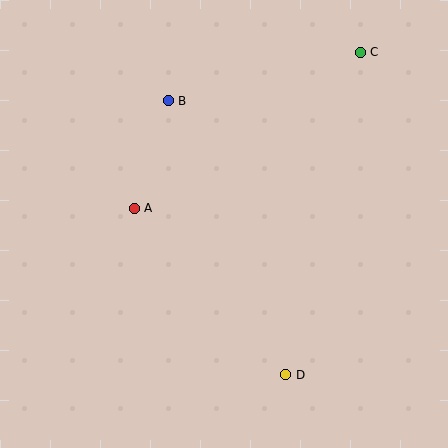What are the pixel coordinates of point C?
Point C is at (360, 52).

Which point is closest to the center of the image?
Point A at (134, 208) is closest to the center.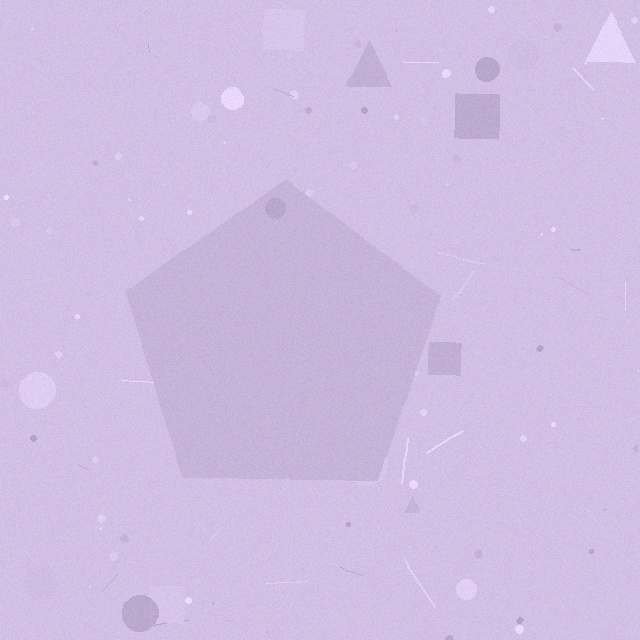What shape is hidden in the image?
A pentagon is hidden in the image.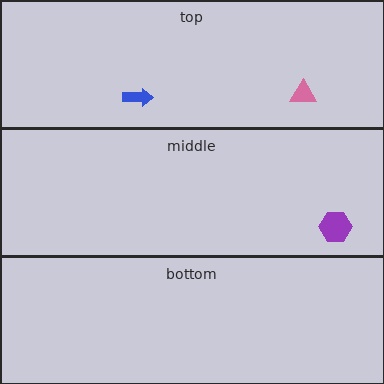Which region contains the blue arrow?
The top region.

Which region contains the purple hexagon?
The middle region.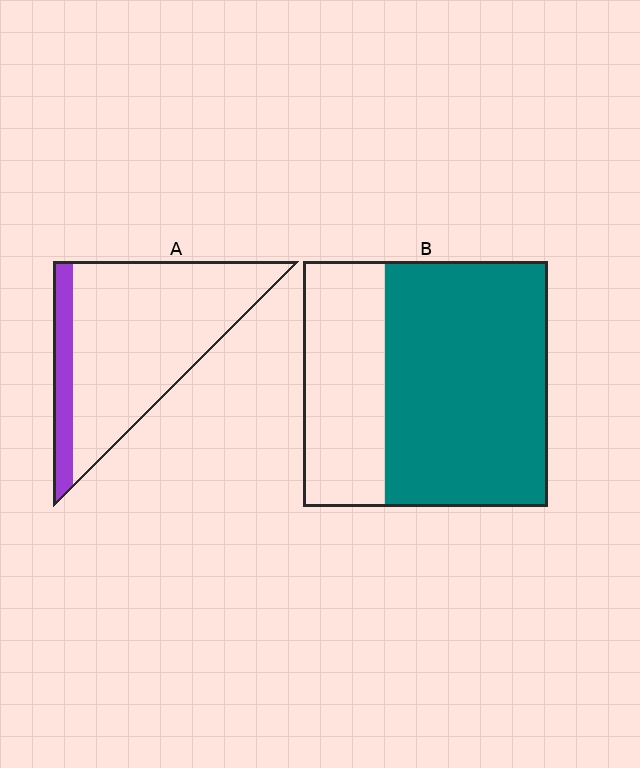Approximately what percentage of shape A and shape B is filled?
A is approximately 15% and B is approximately 65%.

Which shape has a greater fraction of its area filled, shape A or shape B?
Shape B.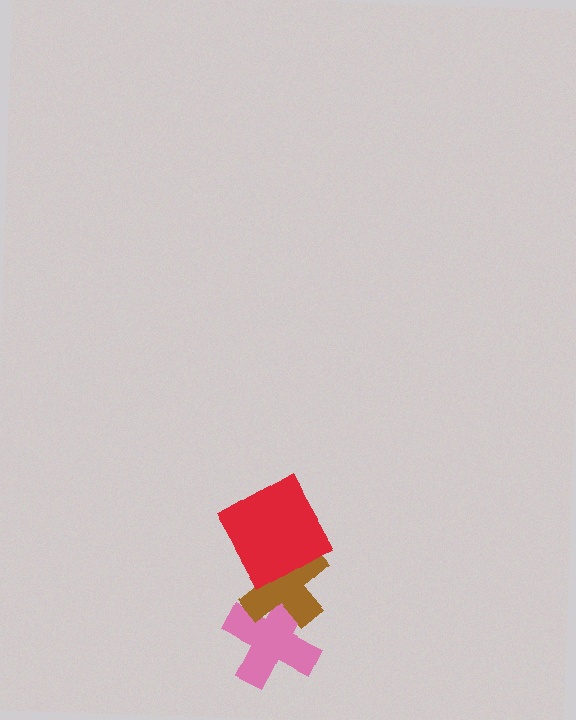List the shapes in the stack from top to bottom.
From top to bottom: the red square, the brown cross, the pink cross.